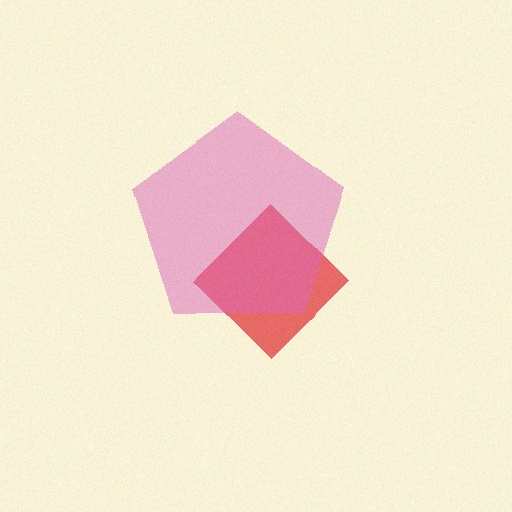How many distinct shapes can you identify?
There are 2 distinct shapes: a red diamond, a pink pentagon.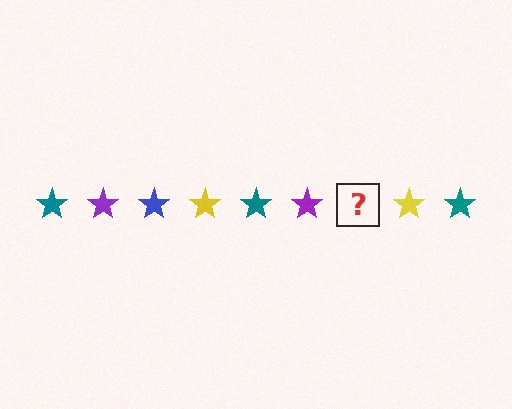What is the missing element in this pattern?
The missing element is a blue star.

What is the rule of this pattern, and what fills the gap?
The rule is that the pattern cycles through teal, purple, blue, yellow stars. The gap should be filled with a blue star.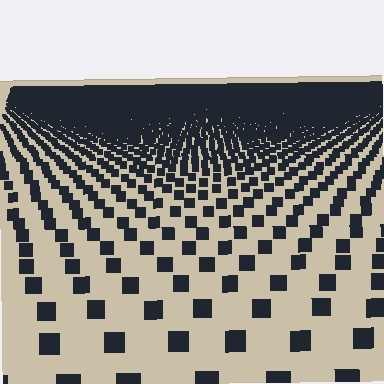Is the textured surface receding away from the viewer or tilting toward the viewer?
The surface is receding away from the viewer. Texture elements get smaller and denser toward the top.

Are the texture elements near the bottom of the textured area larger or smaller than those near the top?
Larger. Near the bottom, elements are closer to the viewer and appear at a bigger on-screen size.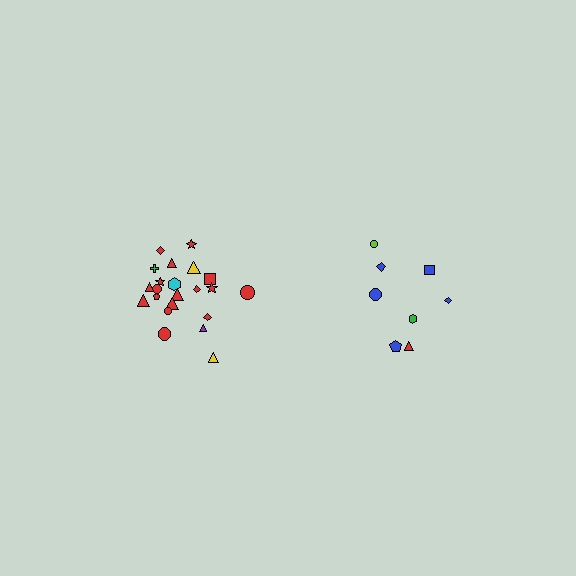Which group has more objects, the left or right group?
The left group.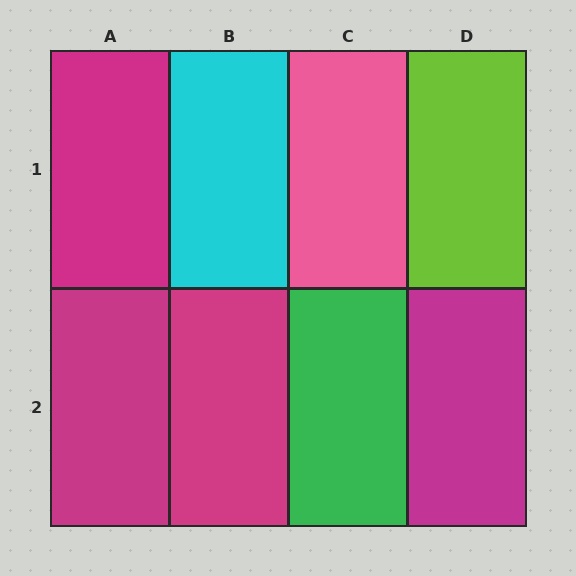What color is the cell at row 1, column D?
Lime.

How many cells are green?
1 cell is green.